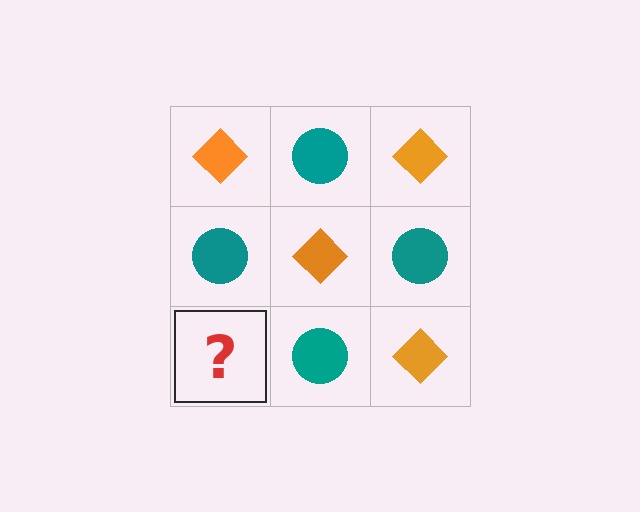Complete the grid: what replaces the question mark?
The question mark should be replaced with an orange diamond.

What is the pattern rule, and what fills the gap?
The rule is that it alternates orange diamond and teal circle in a checkerboard pattern. The gap should be filled with an orange diamond.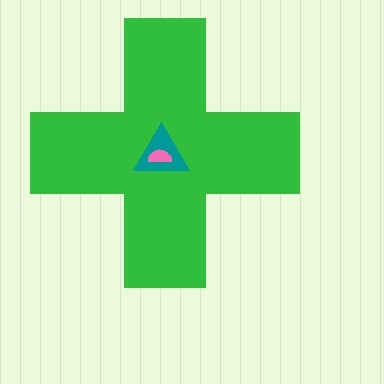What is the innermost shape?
The pink semicircle.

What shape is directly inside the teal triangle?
The pink semicircle.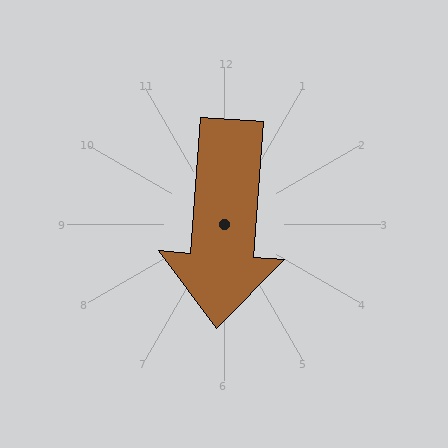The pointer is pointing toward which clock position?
Roughly 6 o'clock.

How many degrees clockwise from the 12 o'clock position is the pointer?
Approximately 184 degrees.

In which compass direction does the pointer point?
South.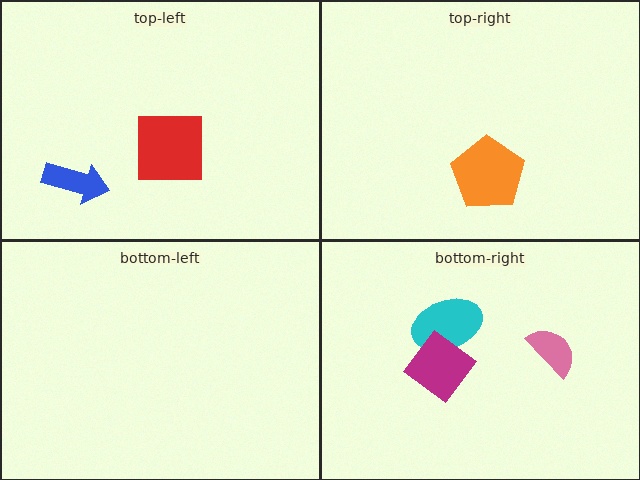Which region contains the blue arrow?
The top-left region.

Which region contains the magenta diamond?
The bottom-right region.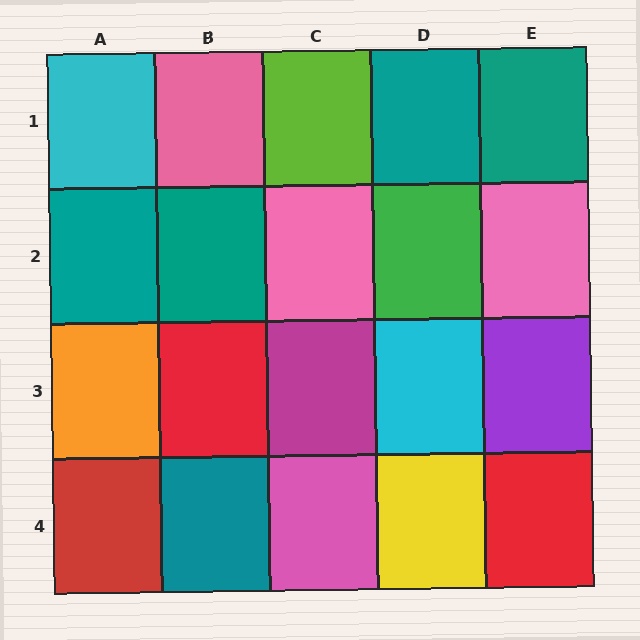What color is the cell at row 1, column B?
Pink.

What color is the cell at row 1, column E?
Teal.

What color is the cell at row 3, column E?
Purple.